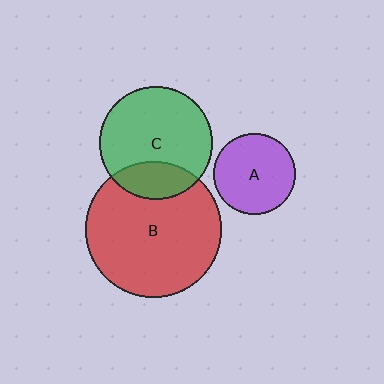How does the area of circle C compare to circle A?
Approximately 1.9 times.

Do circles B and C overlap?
Yes.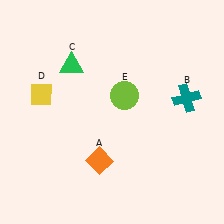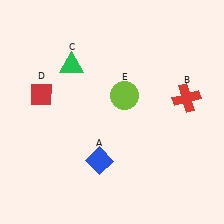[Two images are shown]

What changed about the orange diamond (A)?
In Image 1, A is orange. In Image 2, it changed to blue.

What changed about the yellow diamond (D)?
In Image 1, D is yellow. In Image 2, it changed to red.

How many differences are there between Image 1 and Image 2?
There are 3 differences between the two images.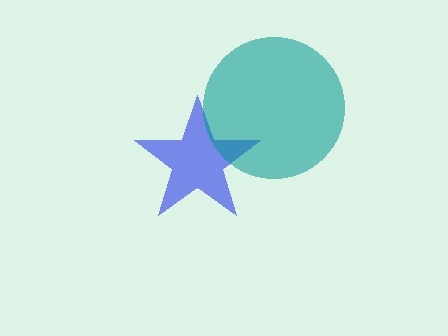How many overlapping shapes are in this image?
There are 2 overlapping shapes in the image.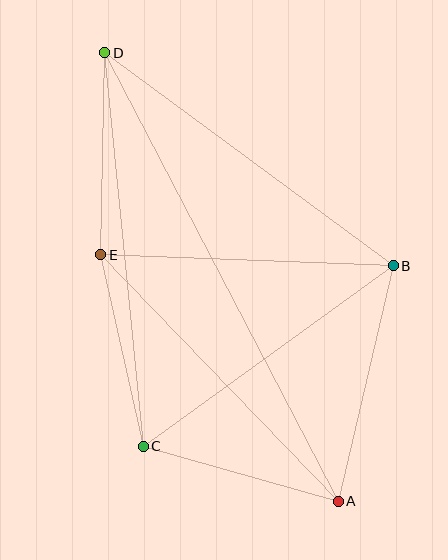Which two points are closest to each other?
Points C and E are closest to each other.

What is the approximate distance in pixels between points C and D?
The distance between C and D is approximately 395 pixels.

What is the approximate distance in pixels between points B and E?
The distance between B and E is approximately 293 pixels.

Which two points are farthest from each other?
Points A and D are farthest from each other.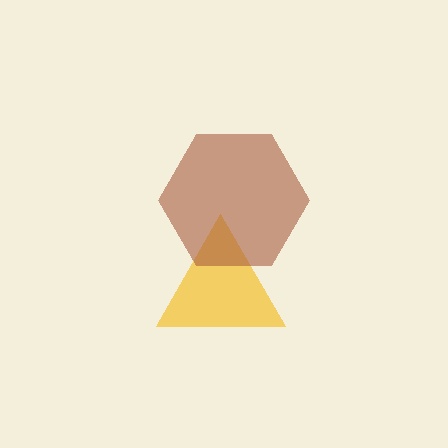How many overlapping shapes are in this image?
There are 2 overlapping shapes in the image.